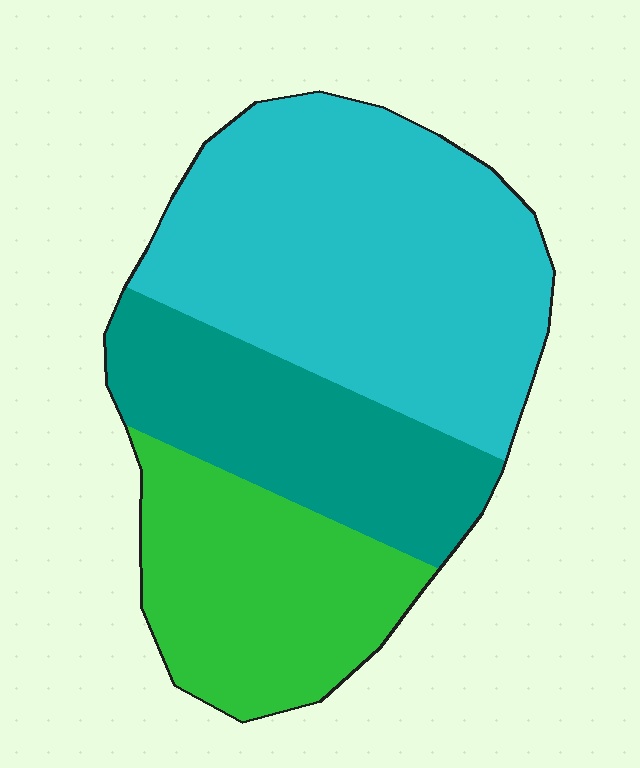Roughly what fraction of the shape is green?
Green covers 26% of the shape.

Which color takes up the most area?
Cyan, at roughly 50%.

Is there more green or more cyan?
Cyan.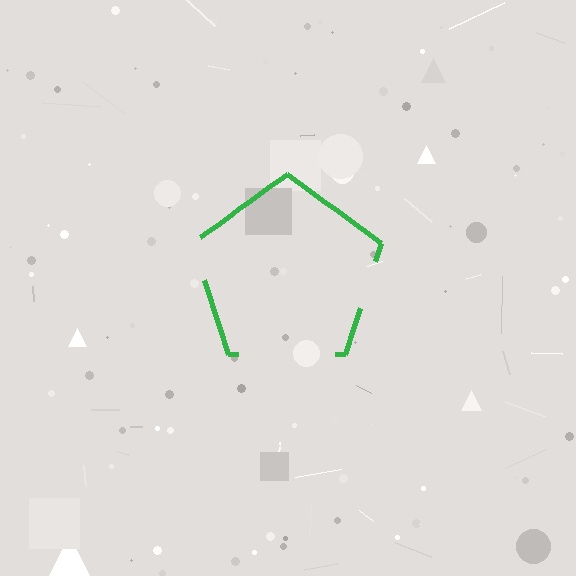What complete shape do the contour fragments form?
The contour fragments form a pentagon.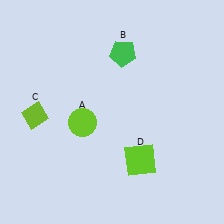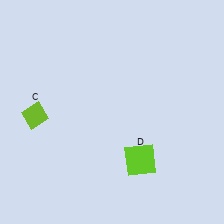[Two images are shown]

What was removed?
The lime circle (A), the green pentagon (B) were removed in Image 2.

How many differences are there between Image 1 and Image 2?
There are 2 differences between the two images.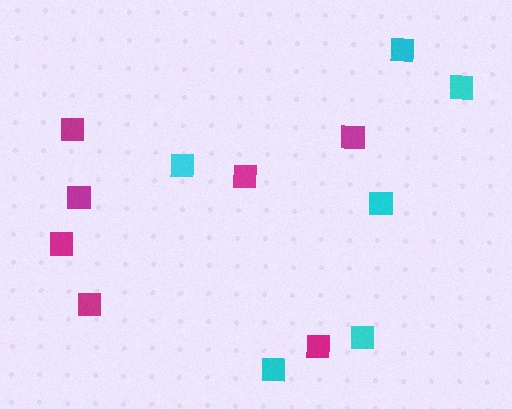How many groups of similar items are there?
There are 2 groups: one group of cyan squares (6) and one group of magenta squares (7).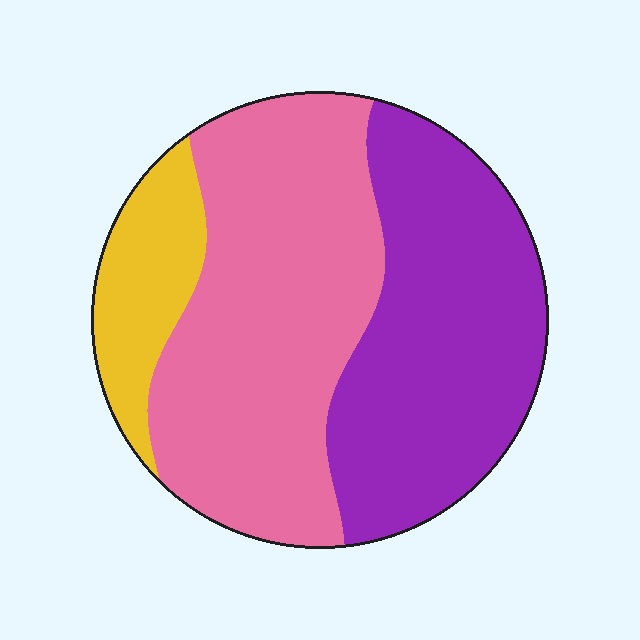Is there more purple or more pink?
Pink.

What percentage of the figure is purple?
Purple takes up about two fifths (2/5) of the figure.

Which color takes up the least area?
Yellow, at roughly 15%.